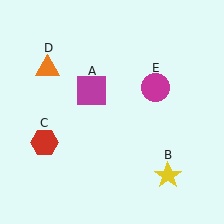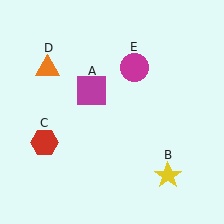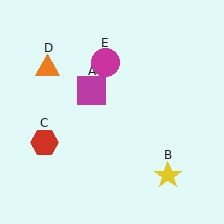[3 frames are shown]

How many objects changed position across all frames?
1 object changed position: magenta circle (object E).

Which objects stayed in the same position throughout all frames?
Magenta square (object A) and yellow star (object B) and red hexagon (object C) and orange triangle (object D) remained stationary.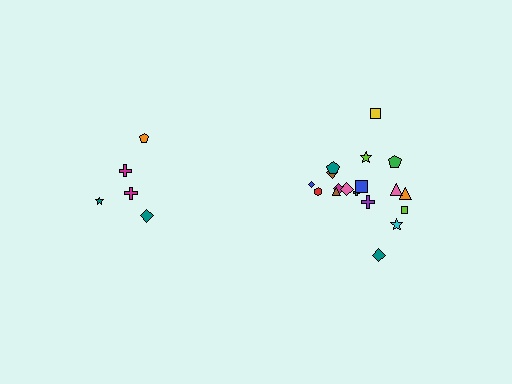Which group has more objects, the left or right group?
The right group.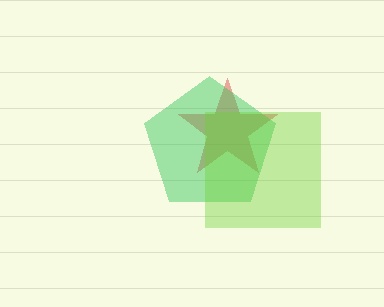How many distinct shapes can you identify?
There are 3 distinct shapes: a red star, a green pentagon, a lime square.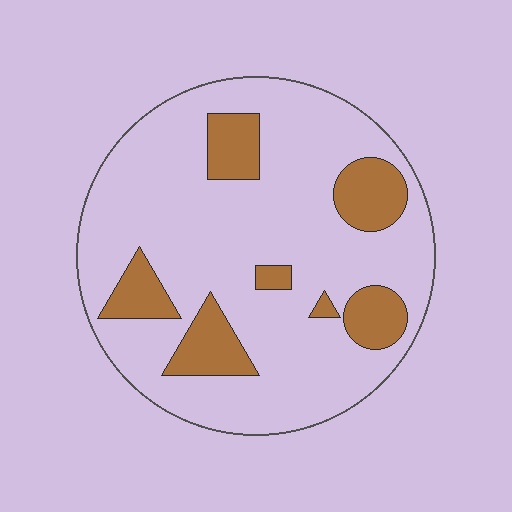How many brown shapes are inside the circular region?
7.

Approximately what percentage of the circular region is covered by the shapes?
Approximately 20%.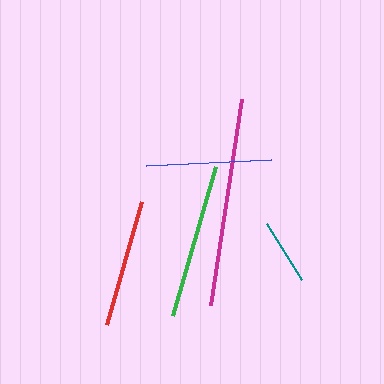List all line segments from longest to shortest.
From longest to shortest: magenta, green, red, blue, teal.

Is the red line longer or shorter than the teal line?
The red line is longer than the teal line.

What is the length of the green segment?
The green segment is approximately 155 pixels long.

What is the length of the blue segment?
The blue segment is approximately 125 pixels long.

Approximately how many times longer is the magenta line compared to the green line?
The magenta line is approximately 1.3 times the length of the green line.